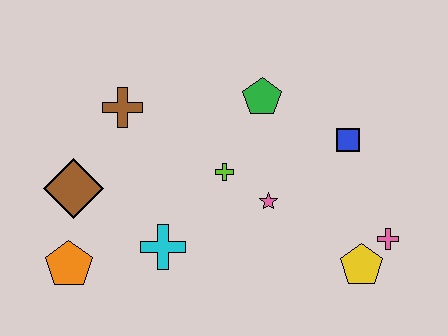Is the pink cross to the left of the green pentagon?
No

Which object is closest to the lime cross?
The pink star is closest to the lime cross.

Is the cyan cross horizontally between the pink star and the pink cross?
No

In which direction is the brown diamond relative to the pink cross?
The brown diamond is to the left of the pink cross.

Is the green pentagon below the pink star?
No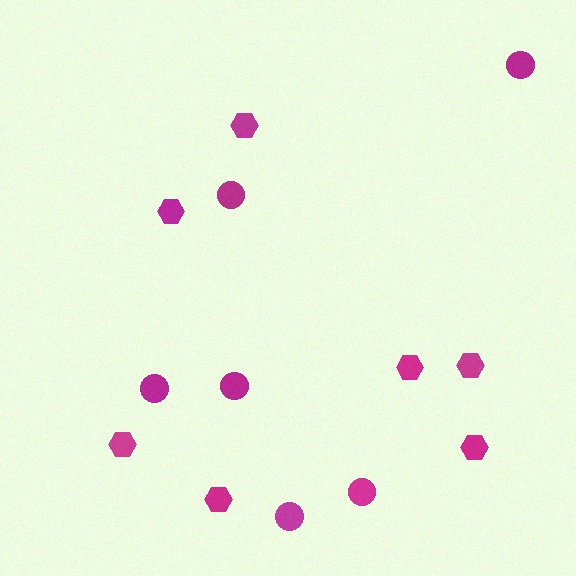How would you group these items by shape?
There are 2 groups: one group of circles (6) and one group of hexagons (7).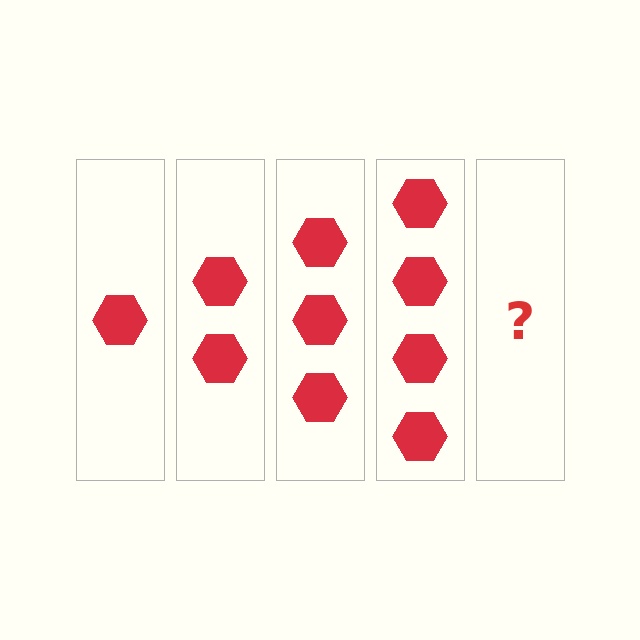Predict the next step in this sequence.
The next step is 5 hexagons.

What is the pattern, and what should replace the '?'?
The pattern is that each step adds one more hexagon. The '?' should be 5 hexagons.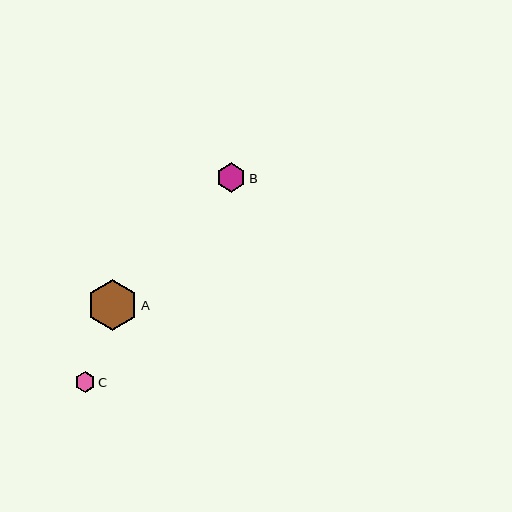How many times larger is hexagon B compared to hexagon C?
Hexagon B is approximately 1.4 times the size of hexagon C.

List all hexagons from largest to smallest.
From largest to smallest: A, B, C.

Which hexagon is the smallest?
Hexagon C is the smallest with a size of approximately 20 pixels.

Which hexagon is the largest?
Hexagon A is the largest with a size of approximately 50 pixels.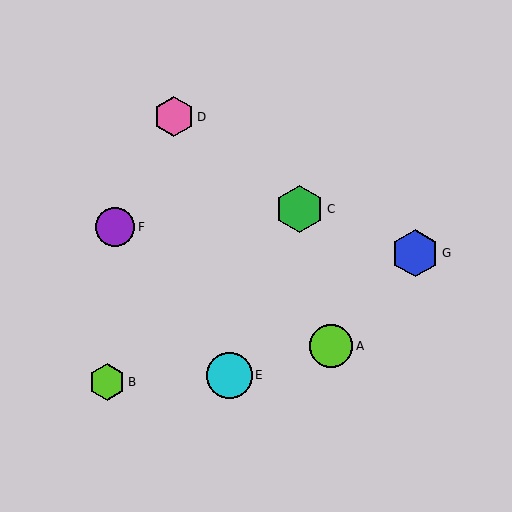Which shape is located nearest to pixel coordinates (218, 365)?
The cyan circle (labeled E) at (229, 375) is nearest to that location.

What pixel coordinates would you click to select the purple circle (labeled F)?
Click at (115, 227) to select the purple circle F.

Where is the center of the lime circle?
The center of the lime circle is at (331, 346).